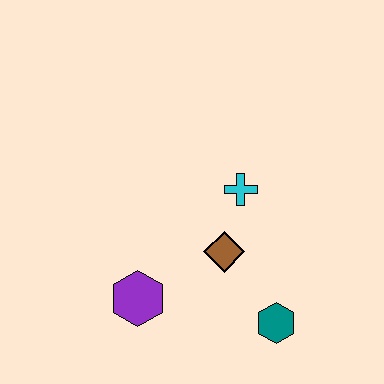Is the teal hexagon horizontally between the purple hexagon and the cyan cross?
No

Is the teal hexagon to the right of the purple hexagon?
Yes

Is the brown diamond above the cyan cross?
No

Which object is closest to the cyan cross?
The brown diamond is closest to the cyan cross.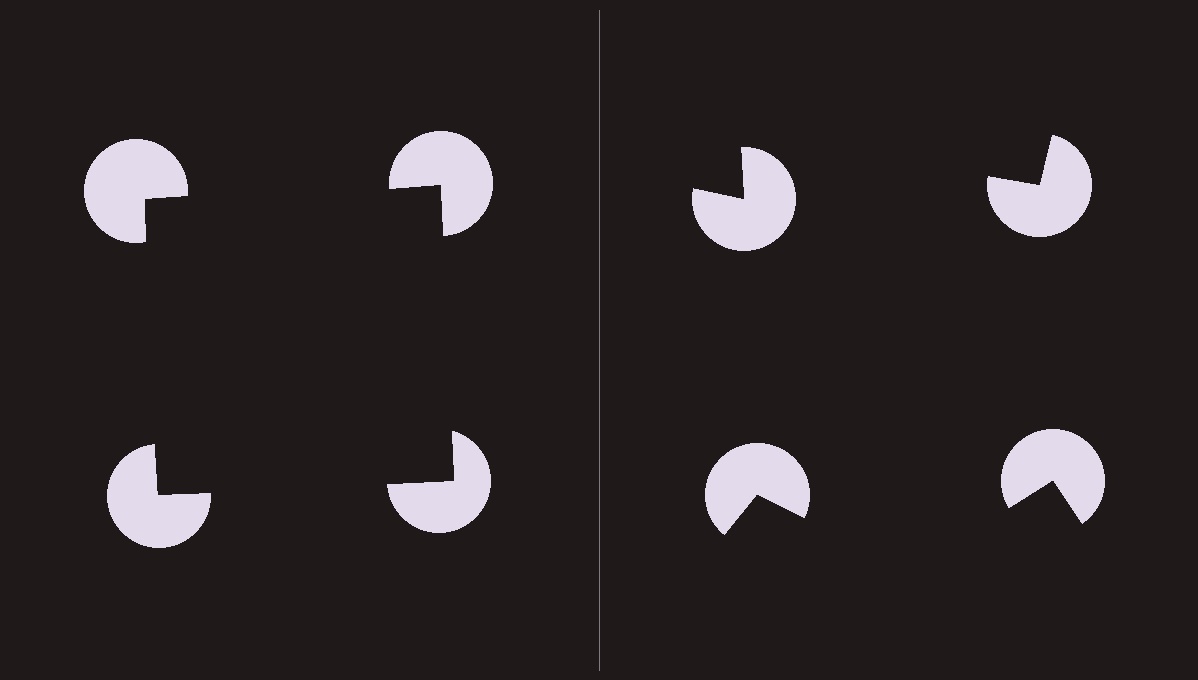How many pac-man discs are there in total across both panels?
8 — 4 on each side.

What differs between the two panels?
The pac-man discs are positioned identically on both sides; only the wedge orientations differ. On the left they align to a square; on the right they are misaligned.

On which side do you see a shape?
An illusory square appears on the left side. On the right side the wedge cuts are rotated, so no coherent shape forms.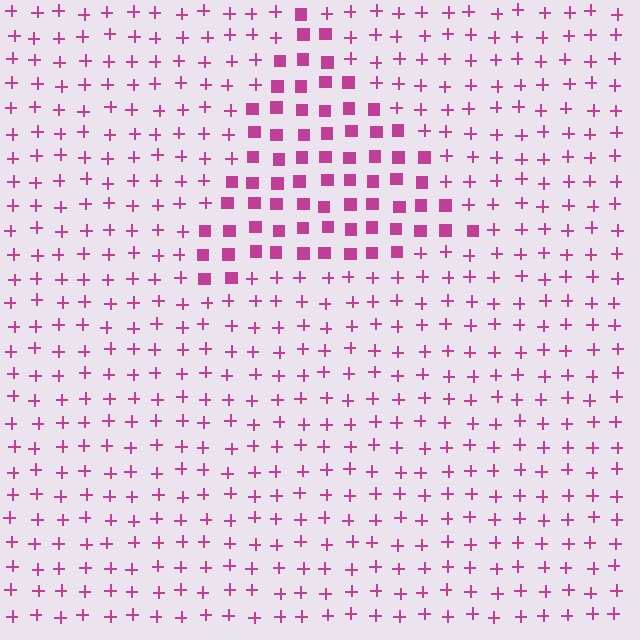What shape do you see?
I see a triangle.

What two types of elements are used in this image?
The image uses squares inside the triangle region and plus signs outside it.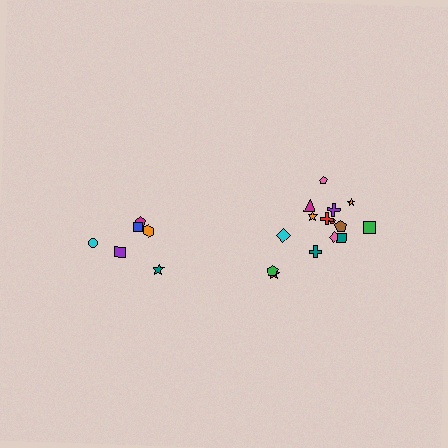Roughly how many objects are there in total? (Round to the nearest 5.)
Roughly 20 objects in total.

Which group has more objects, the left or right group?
The right group.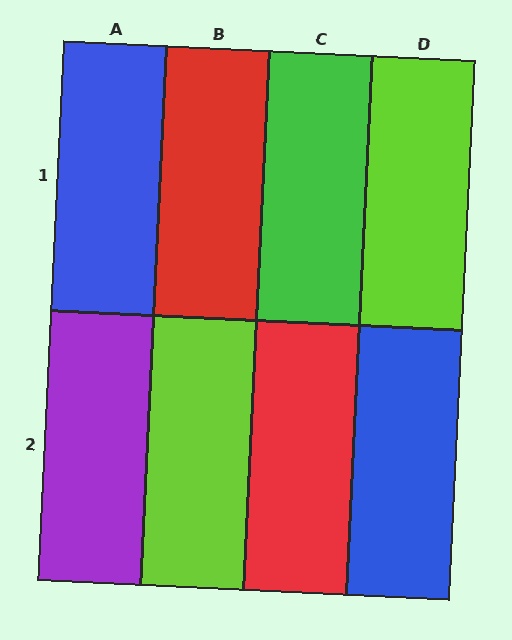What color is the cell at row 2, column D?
Blue.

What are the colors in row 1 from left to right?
Blue, red, green, lime.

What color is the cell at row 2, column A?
Purple.